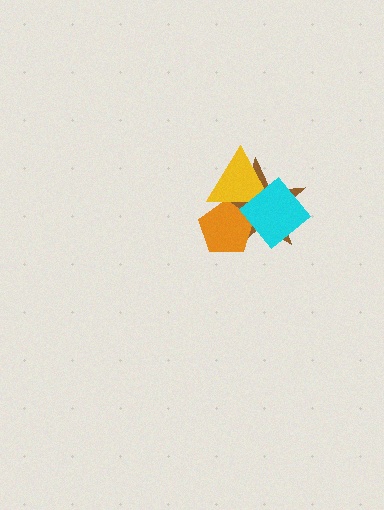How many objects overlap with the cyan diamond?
3 objects overlap with the cyan diamond.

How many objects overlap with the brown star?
3 objects overlap with the brown star.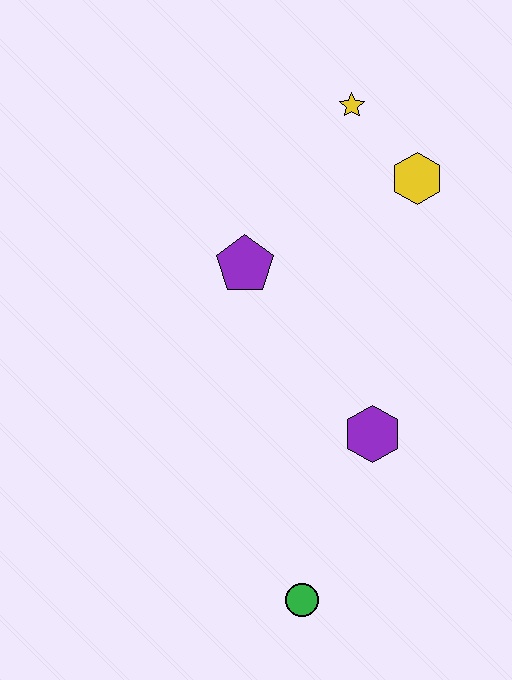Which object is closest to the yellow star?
The yellow hexagon is closest to the yellow star.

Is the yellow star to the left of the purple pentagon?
No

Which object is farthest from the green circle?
The yellow star is farthest from the green circle.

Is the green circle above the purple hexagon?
No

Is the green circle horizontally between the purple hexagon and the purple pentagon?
Yes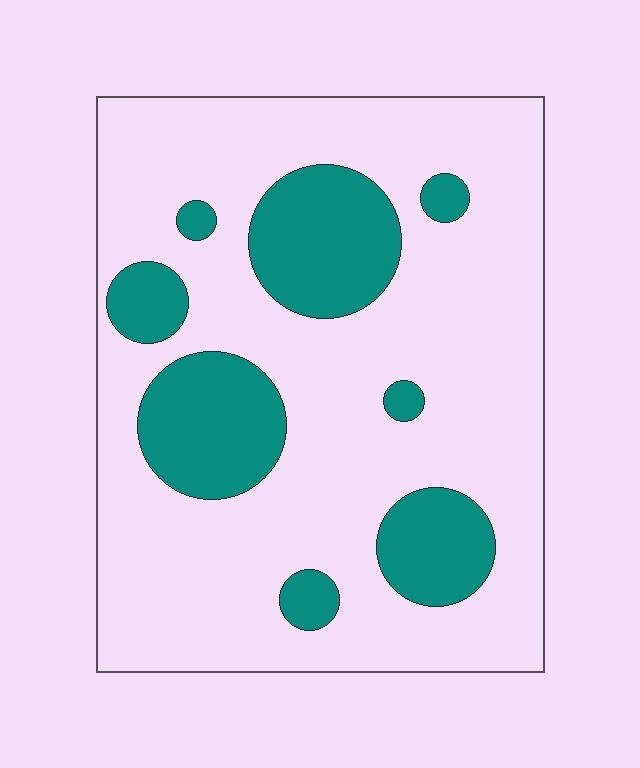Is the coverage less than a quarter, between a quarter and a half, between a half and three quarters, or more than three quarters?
Less than a quarter.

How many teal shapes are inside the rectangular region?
8.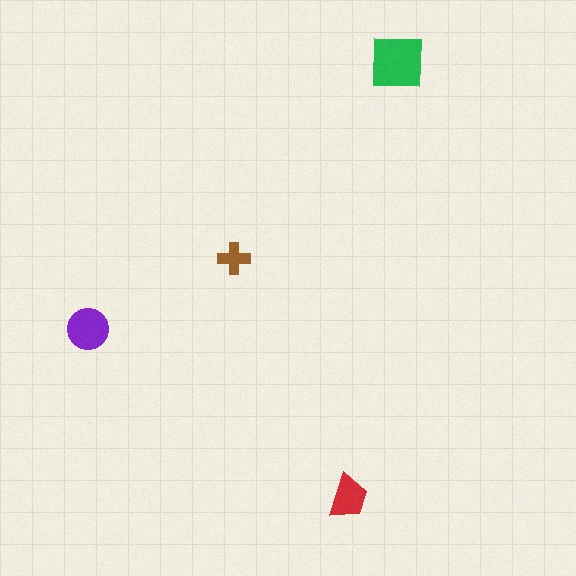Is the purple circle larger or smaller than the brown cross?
Larger.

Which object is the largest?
The green square.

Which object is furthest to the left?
The purple circle is leftmost.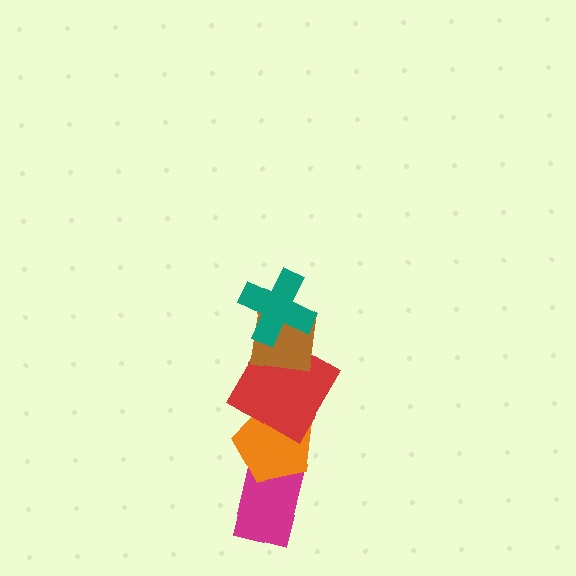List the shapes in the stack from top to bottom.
From top to bottom: the teal cross, the brown square, the red diamond, the orange pentagon, the magenta rectangle.